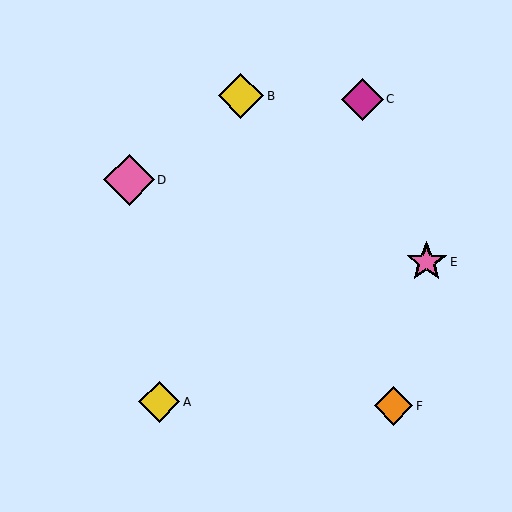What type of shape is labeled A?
Shape A is a yellow diamond.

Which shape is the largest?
The pink diamond (labeled D) is the largest.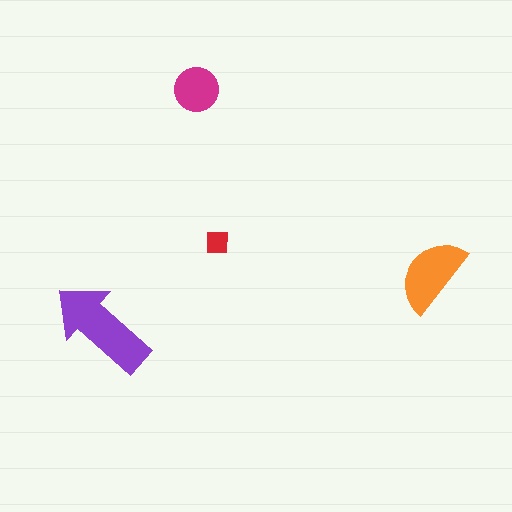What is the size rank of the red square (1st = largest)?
4th.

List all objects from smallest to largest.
The red square, the magenta circle, the orange semicircle, the purple arrow.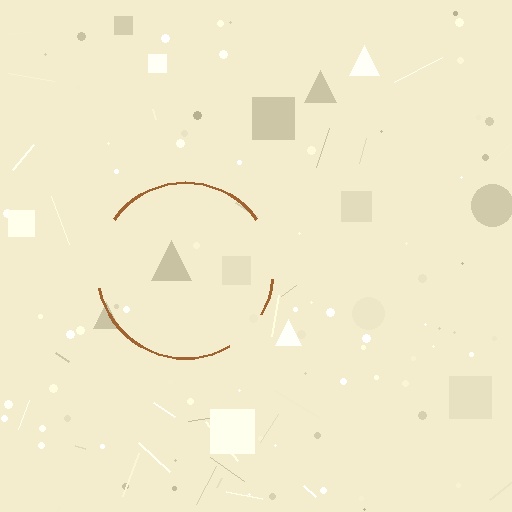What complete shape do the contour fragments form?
The contour fragments form a circle.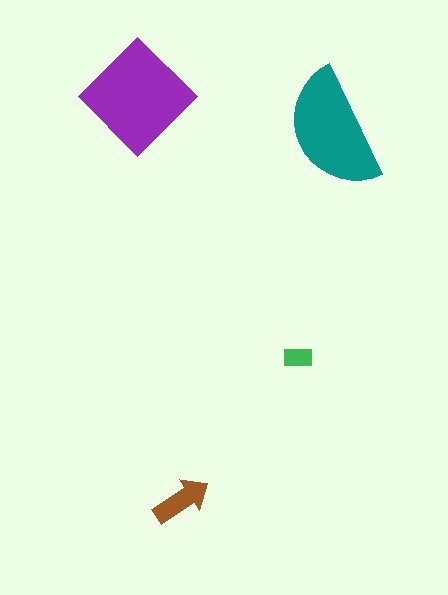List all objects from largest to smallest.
The purple diamond, the teal semicircle, the brown arrow, the green rectangle.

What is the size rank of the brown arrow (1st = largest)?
3rd.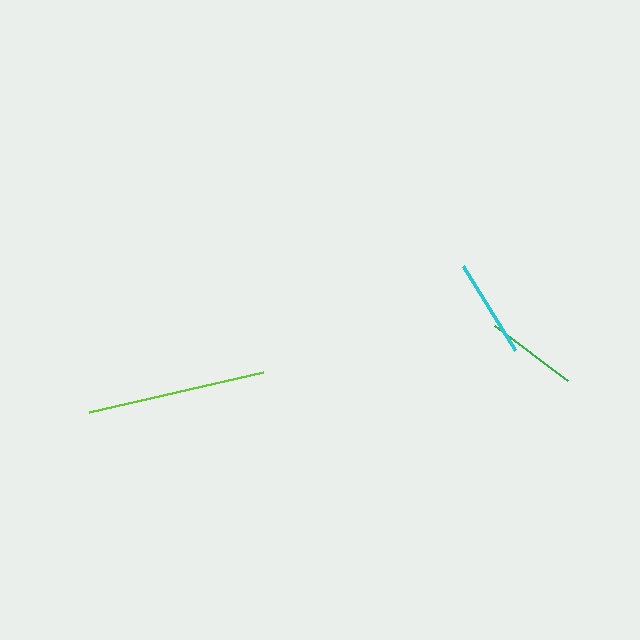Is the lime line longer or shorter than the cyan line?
The lime line is longer than the cyan line.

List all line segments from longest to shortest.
From longest to shortest: lime, cyan, green.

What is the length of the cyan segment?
The cyan segment is approximately 99 pixels long.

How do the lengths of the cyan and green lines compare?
The cyan and green lines are approximately the same length.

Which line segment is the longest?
The lime line is the longest at approximately 178 pixels.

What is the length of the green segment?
The green segment is approximately 92 pixels long.